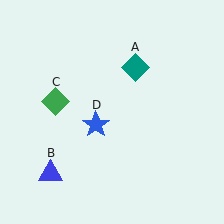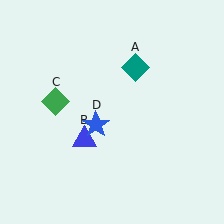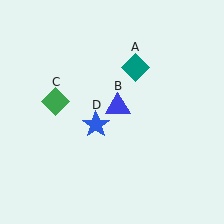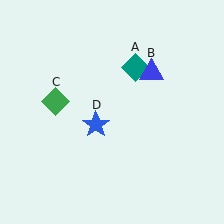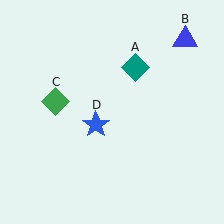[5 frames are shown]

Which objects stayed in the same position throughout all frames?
Teal diamond (object A) and green diamond (object C) and blue star (object D) remained stationary.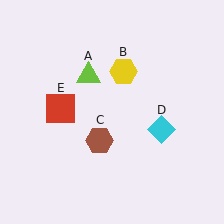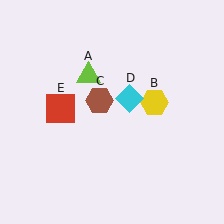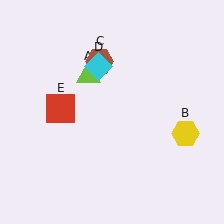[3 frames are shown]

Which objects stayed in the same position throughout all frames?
Lime triangle (object A) and red square (object E) remained stationary.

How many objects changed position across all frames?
3 objects changed position: yellow hexagon (object B), brown hexagon (object C), cyan diamond (object D).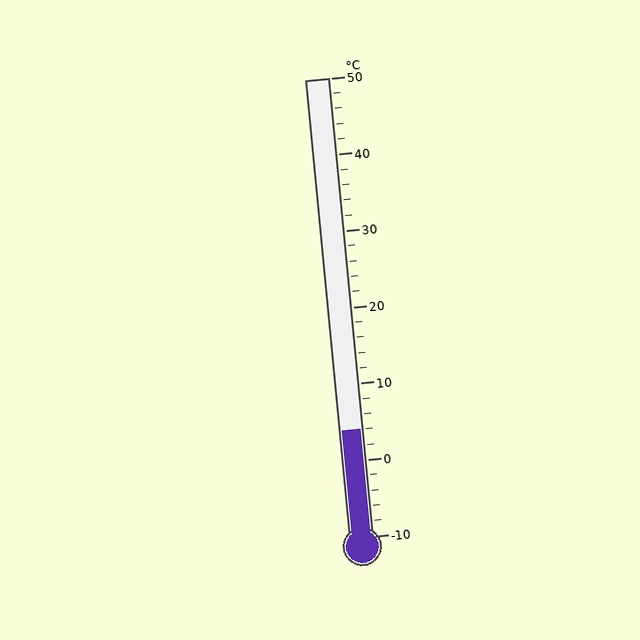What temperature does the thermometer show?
The thermometer shows approximately 4°C.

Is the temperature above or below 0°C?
The temperature is above 0°C.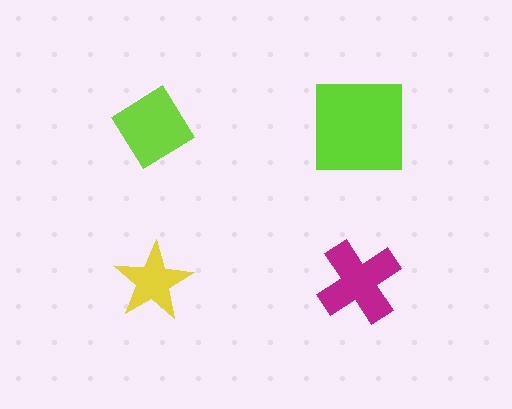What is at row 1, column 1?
A lime diamond.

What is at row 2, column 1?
A yellow star.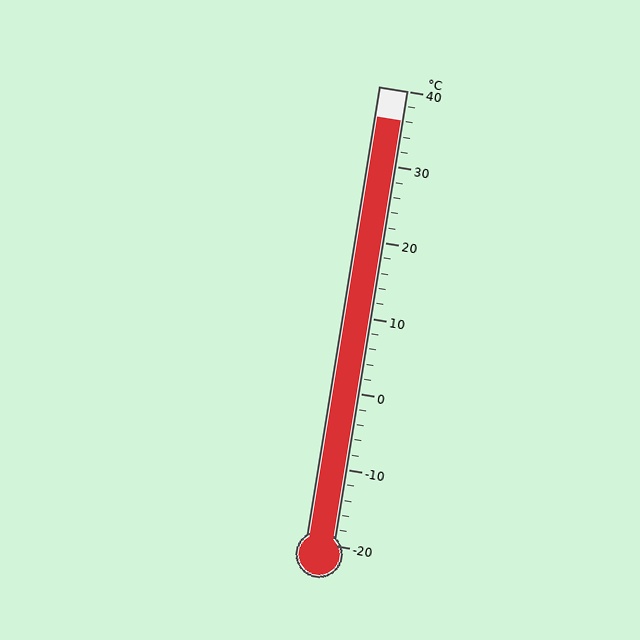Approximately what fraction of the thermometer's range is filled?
The thermometer is filled to approximately 95% of its range.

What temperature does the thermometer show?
The thermometer shows approximately 36°C.